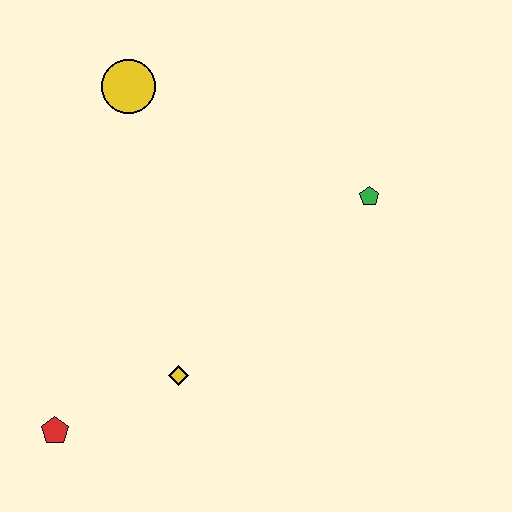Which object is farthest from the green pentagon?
The red pentagon is farthest from the green pentagon.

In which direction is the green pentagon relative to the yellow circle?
The green pentagon is to the right of the yellow circle.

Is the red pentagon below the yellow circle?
Yes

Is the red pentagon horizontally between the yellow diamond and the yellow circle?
No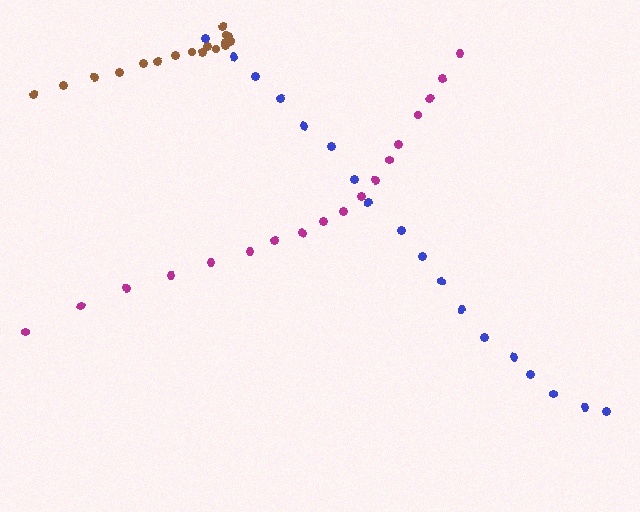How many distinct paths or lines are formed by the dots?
There are 3 distinct paths.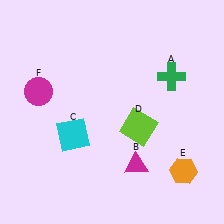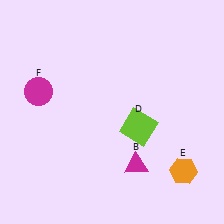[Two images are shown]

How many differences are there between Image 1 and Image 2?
There are 2 differences between the two images.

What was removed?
The cyan square (C), the green cross (A) were removed in Image 2.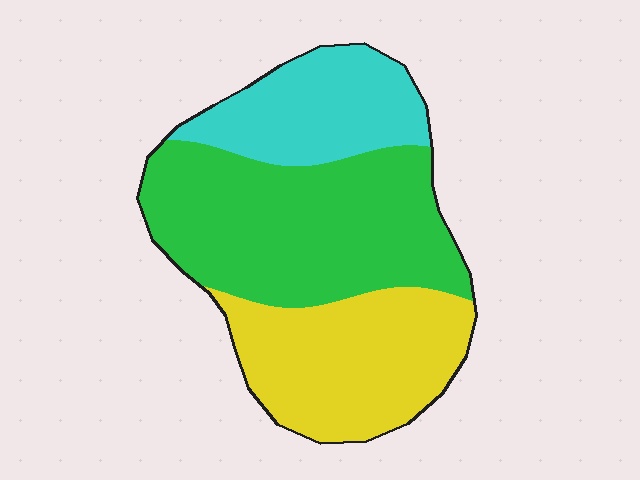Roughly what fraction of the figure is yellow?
Yellow takes up about one third (1/3) of the figure.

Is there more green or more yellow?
Green.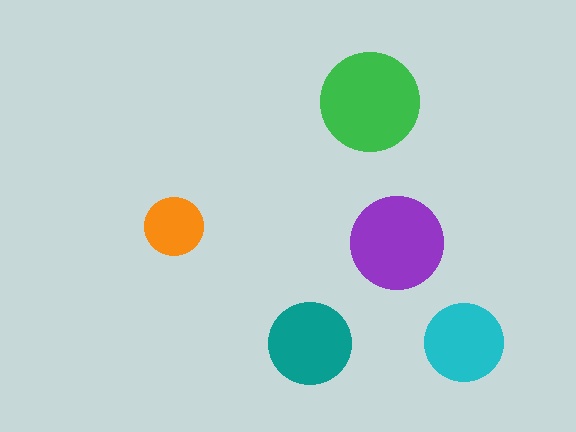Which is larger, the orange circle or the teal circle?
The teal one.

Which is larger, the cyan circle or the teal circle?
The teal one.